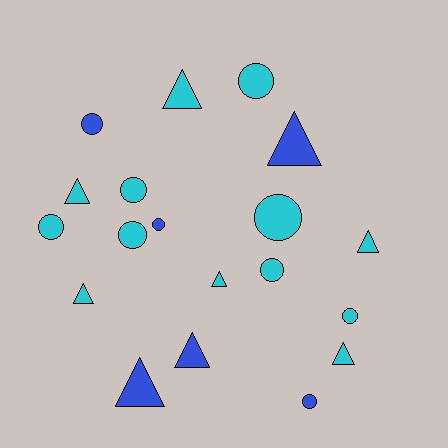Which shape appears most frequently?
Circle, with 10 objects.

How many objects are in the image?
There are 19 objects.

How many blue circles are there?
There are 3 blue circles.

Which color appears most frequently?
Cyan, with 13 objects.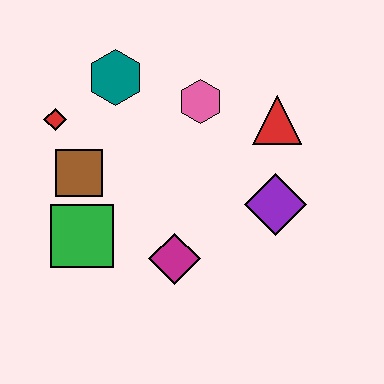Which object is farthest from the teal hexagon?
The purple diamond is farthest from the teal hexagon.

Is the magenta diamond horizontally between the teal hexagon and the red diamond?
No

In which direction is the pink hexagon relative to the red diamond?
The pink hexagon is to the right of the red diamond.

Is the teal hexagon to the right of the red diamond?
Yes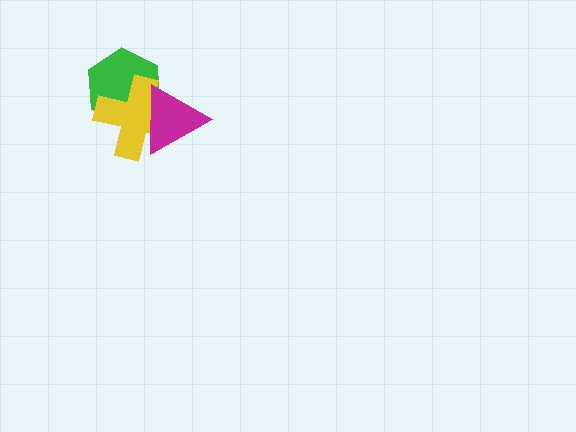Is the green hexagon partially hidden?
Yes, it is partially covered by another shape.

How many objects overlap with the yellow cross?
2 objects overlap with the yellow cross.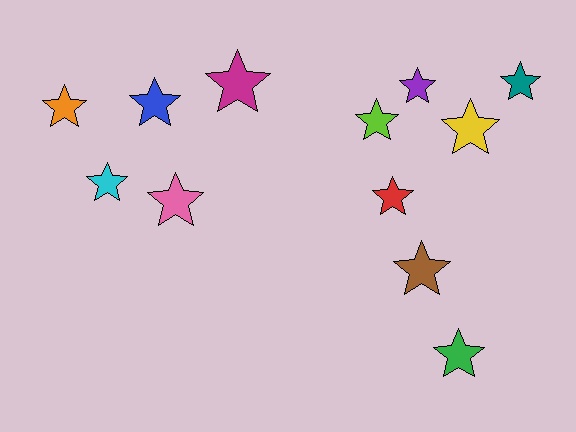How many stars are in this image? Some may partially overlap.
There are 12 stars.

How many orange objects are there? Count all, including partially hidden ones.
There is 1 orange object.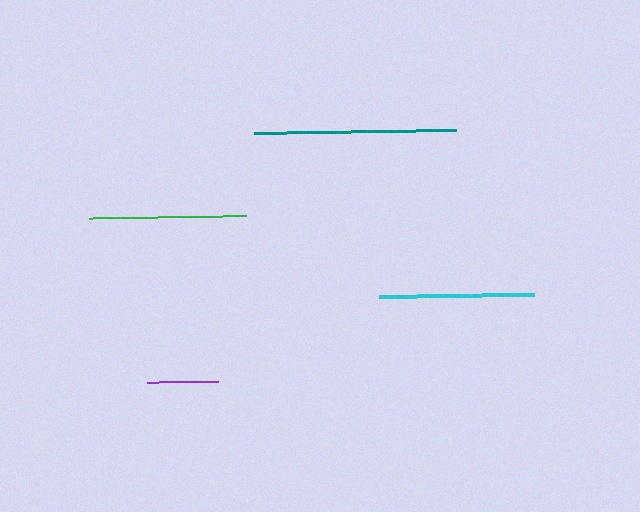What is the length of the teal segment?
The teal segment is approximately 202 pixels long.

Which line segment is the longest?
The teal line is the longest at approximately 202 pixels.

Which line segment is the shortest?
The purple line is the shortest at approximately 71 pixels.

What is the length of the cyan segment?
The cyan segment is approximately 155 pixels long.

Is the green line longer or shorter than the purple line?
The green line is longer than the purple line.